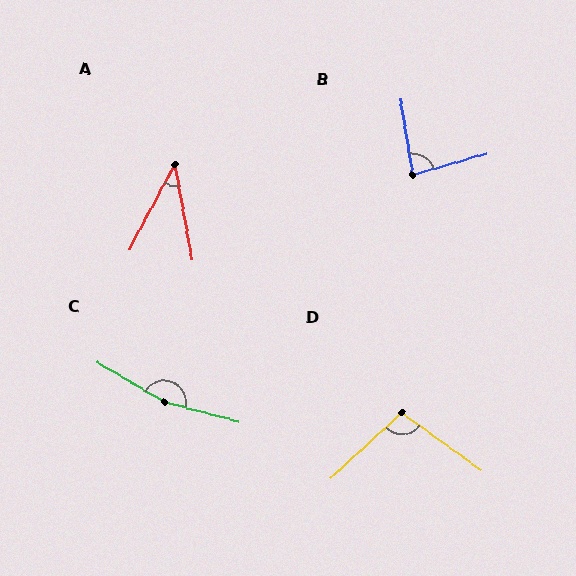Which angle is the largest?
C, at approximately 164 degrees.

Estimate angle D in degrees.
Approximately 101 degrees.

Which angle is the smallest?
A, at approximately 38 degrees.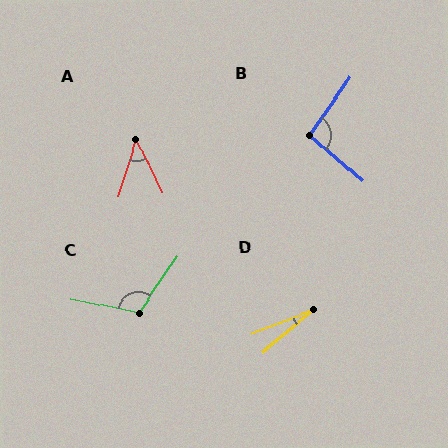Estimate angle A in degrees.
Approximately 43 degrees.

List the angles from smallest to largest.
D (18°), A (43°), B (96°), C (113°).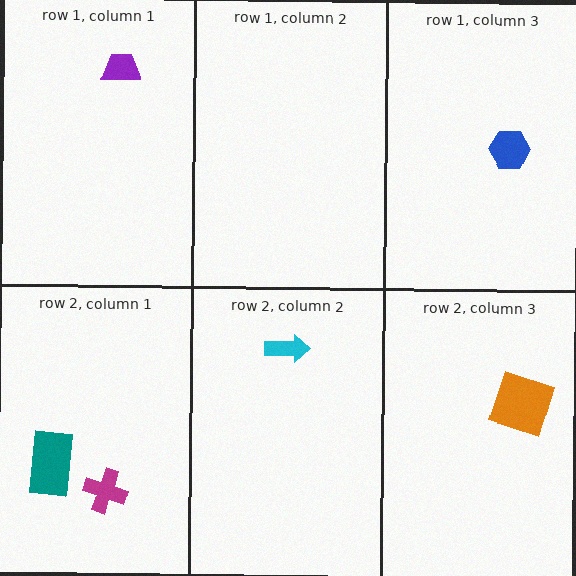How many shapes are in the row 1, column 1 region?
1.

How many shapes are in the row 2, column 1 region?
2.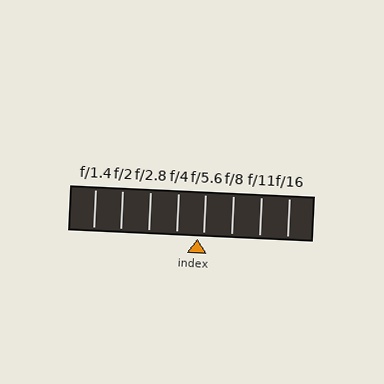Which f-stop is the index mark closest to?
The index mark is closest to f/5.6.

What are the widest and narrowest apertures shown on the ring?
The widest aperture shown is f/1.4 and the narrowest is f/16.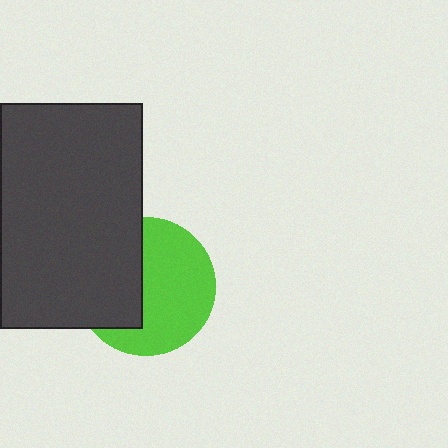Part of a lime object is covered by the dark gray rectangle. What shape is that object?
It is a circle.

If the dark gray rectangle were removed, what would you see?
You would see the complete lime circle.